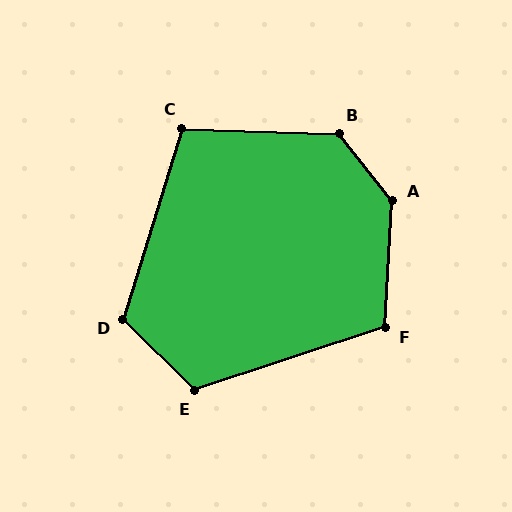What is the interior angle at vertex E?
Approximately 117 degrees (obtuse).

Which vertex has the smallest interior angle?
C, at approximately 105 degrees.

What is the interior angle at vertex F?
Approximately 112 degrees (obtuse).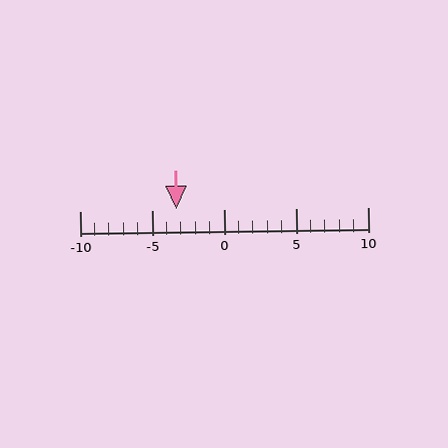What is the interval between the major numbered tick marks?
The major tick marks are spaced 5 units apart.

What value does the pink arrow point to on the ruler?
The pink arrow points to approximately -3.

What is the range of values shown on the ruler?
The ruler shows values from -10 to 10.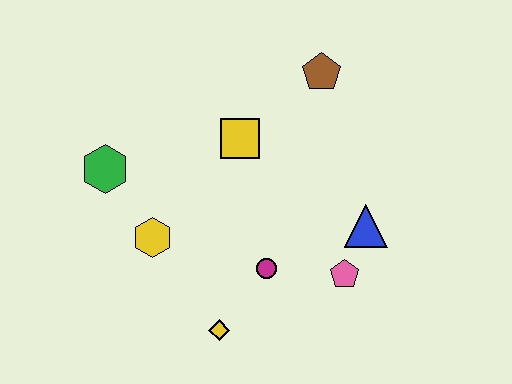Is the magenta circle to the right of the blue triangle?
No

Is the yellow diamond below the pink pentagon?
Yes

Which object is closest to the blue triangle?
The pink pentagon is closest to the blue triangle.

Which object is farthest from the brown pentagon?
The yellow diamond is farthest from the brown pentagon.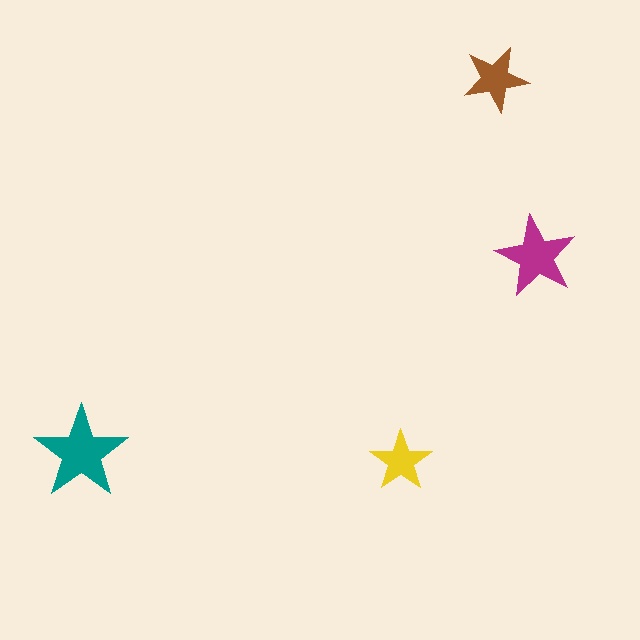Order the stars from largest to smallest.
the teal one, the magenta one, the brown one, the yellow one.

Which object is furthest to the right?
The magenta star is rightmost.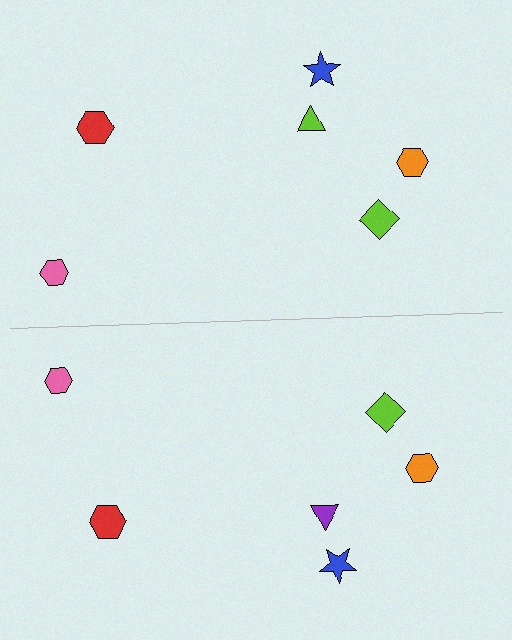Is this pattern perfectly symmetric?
No, the pattern is not perfectly symmetric. The purple triangle on the bottom side breaks the symmetry — its mirror counterpart is lime.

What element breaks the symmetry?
The purple triangle on the bottom side breaks the symmetry — its mirror counterpart is lime.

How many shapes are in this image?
There are 12 shapes in this image.